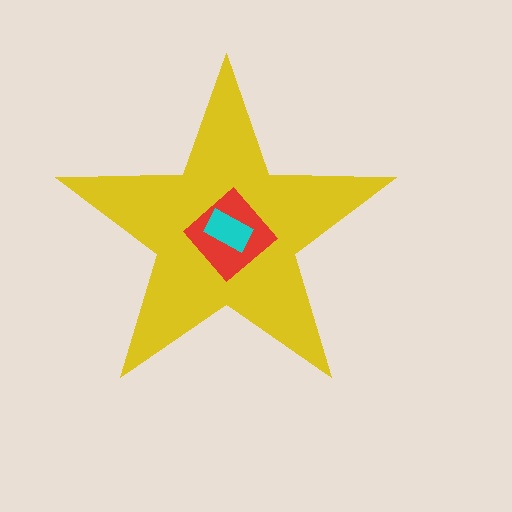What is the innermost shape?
The cyan rectangle.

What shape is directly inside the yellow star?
The red diamond.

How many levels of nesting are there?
3.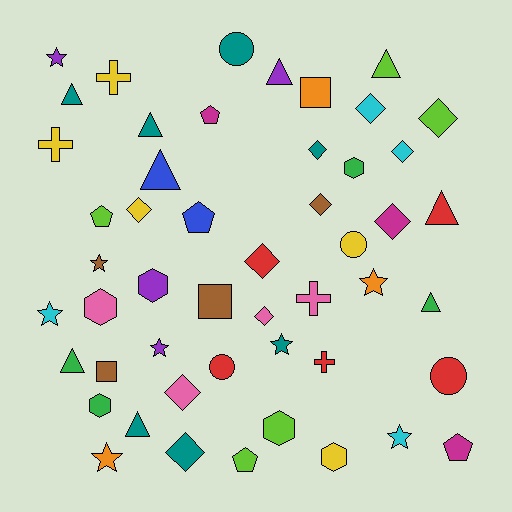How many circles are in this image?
There are 4 circles.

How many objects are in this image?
There are 50 objects.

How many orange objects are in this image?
There are 3 orange objects.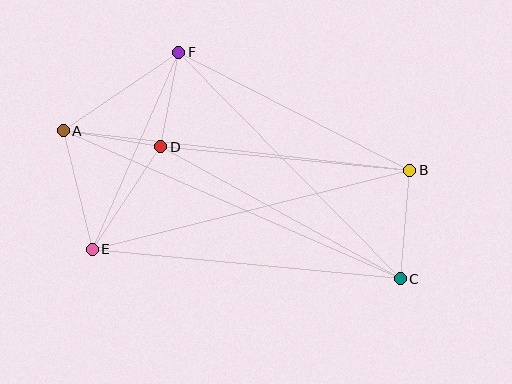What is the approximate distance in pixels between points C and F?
The distance between C and F is approximately 317 pixels.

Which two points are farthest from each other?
Points A and C are farthest from each other.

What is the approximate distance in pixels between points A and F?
The distance between A and F is approximately 139 pixels.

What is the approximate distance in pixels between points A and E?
The distance between A and E is approximately 122 pixels.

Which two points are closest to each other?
Points D and F are closest to each other.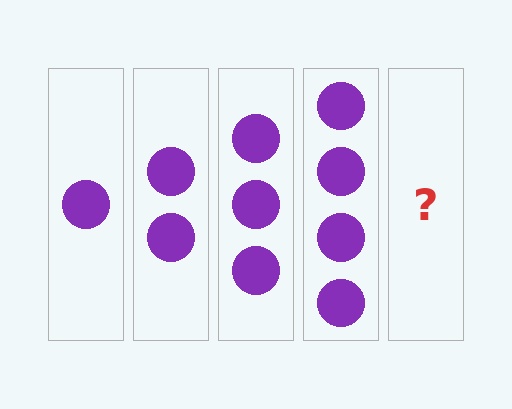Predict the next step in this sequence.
The next step is 5 circles.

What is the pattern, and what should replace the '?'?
The pattern is that each step adds one more circle. The '?' should be 5 circles.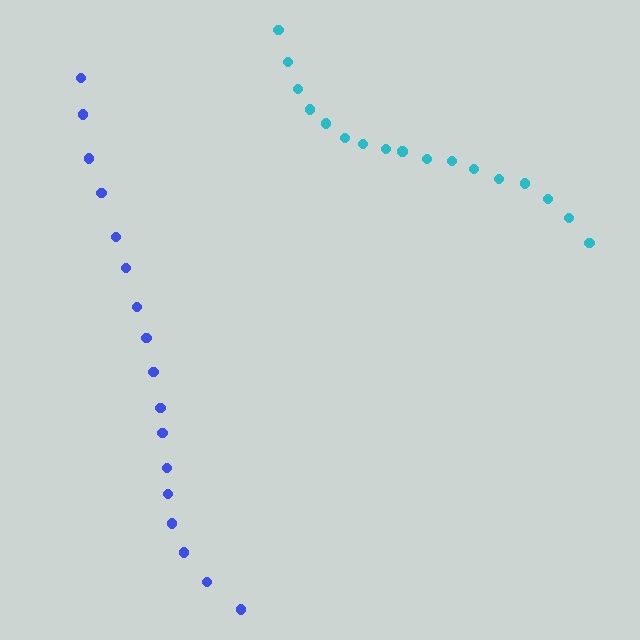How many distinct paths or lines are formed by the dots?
There are 2 distinct paths.